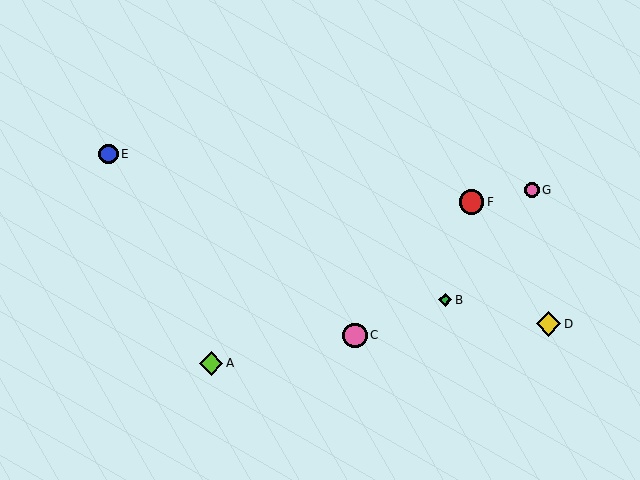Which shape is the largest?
The red circle (labeled F) is the largest.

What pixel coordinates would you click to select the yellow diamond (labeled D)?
Click at (549, 324) to select the yellow diamond D.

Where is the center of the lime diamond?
The center of the lime diamond is at (211, 363).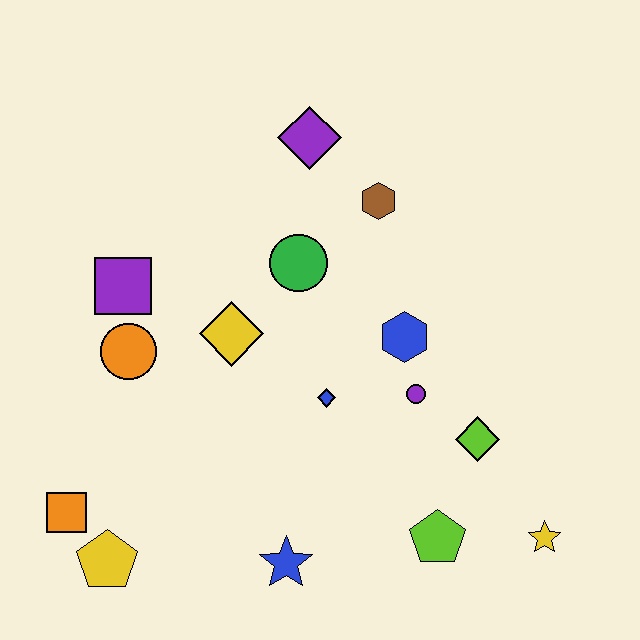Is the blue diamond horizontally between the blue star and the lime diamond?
Yes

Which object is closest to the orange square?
The yellow pentagon is closest to the orange square.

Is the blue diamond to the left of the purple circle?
Yes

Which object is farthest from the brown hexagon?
The yellow pentagon is farthest from the brown hexagon.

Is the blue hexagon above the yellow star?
Yes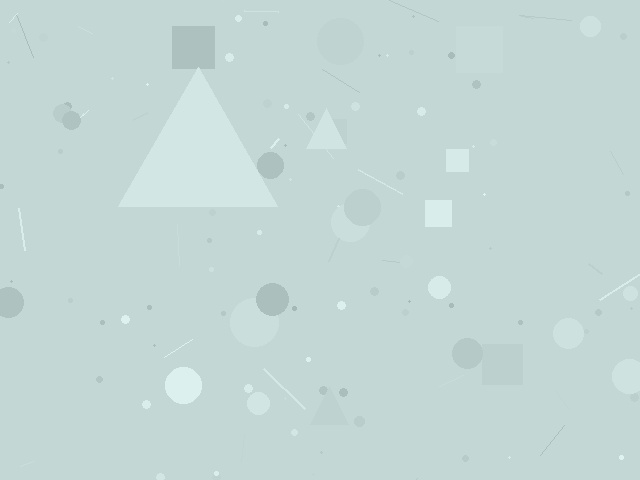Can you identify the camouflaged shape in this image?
The camouflaged shape is a triangle.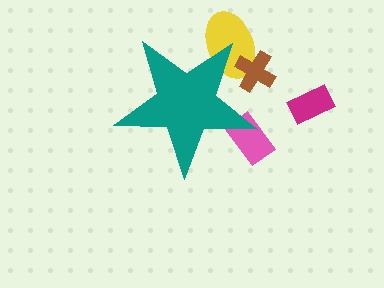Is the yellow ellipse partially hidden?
Yes, the yellow ellipse is partially hidden behind the teal star.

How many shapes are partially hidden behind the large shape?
3 shapes are partially hidden.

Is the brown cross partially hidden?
Yes, the brown cross is partially hidden behind the teal star.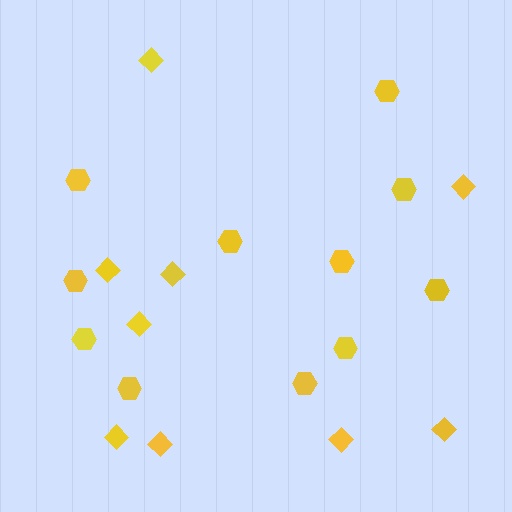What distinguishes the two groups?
There are 2 groups: one group of hexagons (11) and one group of diamonds (9).